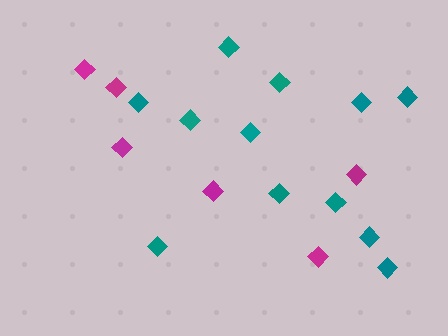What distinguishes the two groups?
There are 2 groups: one group of teal diamonds (12) and one group of magenta diamonds (6).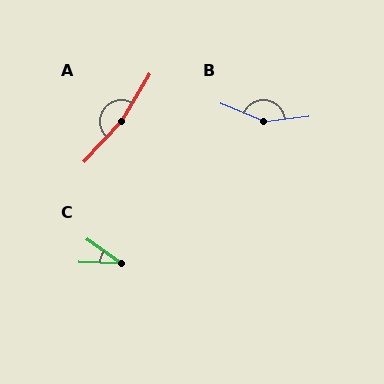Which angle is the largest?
A, at approximately 169 degrees.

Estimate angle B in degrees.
Approximately 151 degrees.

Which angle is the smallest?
C, at approximately 34 degrees.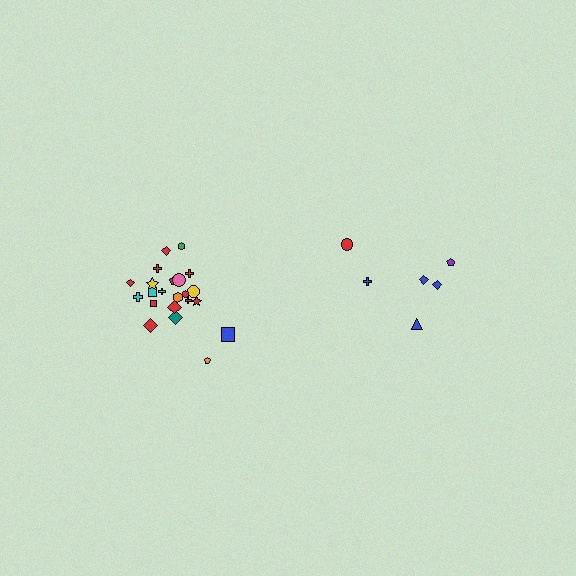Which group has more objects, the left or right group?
The left group.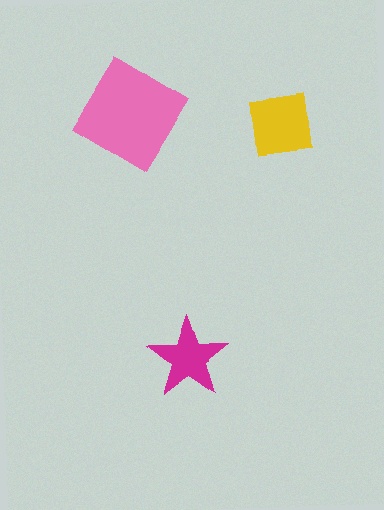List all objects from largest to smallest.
The pink diamond, the yellow square, the magenta star.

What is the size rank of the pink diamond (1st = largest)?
1st.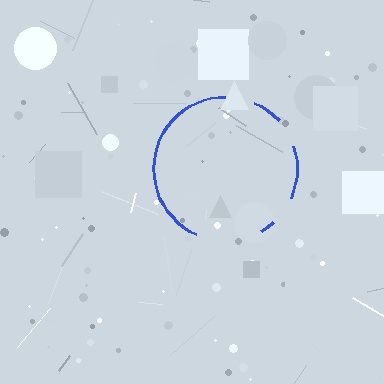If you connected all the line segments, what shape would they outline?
They would outline a circle.